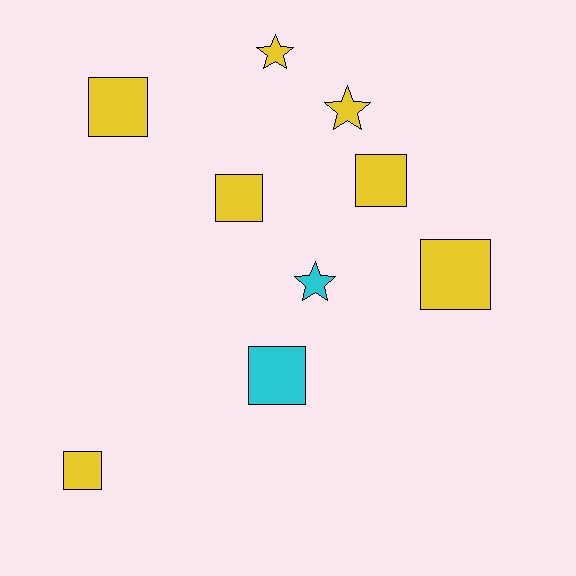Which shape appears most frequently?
Square, with 6 objects.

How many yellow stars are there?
There are 2 yellow stars.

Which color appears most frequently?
Yellow, with 7 objects.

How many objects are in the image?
There are 9 objects.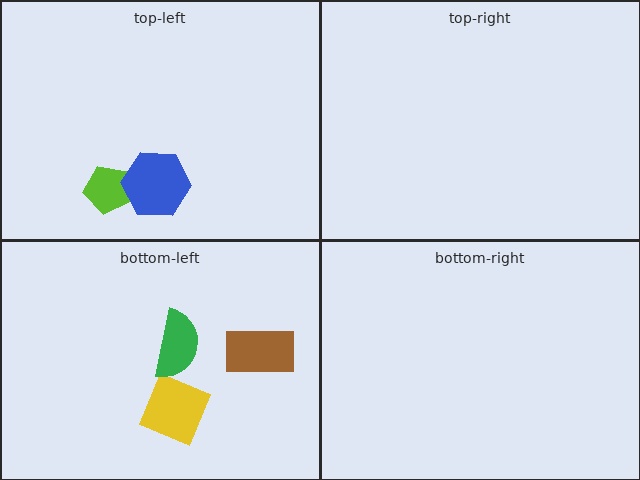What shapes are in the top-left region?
The lime pentagon, the blue hexagon.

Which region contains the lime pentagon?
The top-left region.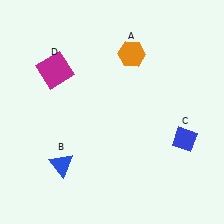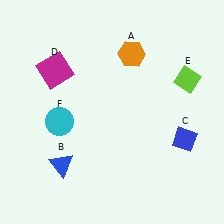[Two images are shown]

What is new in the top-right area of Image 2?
A lime diamond (E) was added in the top-right area of Image 2.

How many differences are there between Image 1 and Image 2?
There are 2 differences between the two images.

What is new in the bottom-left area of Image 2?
A cyan circle (F) was added in the bottom-left area of Image 2.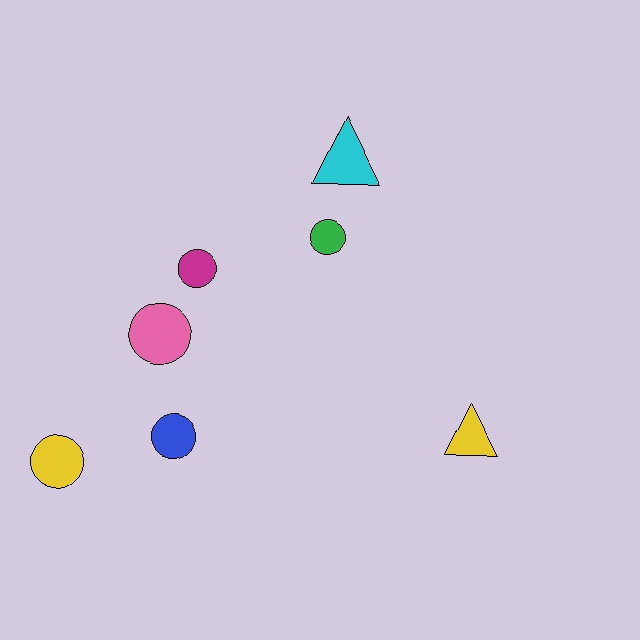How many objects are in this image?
There are 7 objects.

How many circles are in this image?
There are 5 circles.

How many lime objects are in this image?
There are no lime objects.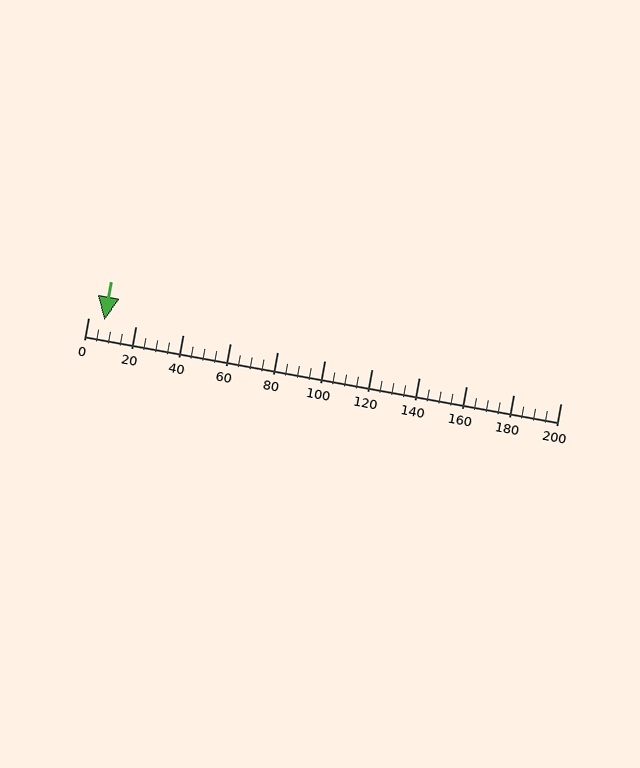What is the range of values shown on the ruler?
The ruler shows values from 0 to 200.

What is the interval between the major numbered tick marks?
The major tick marks are spaced 20 units apart.